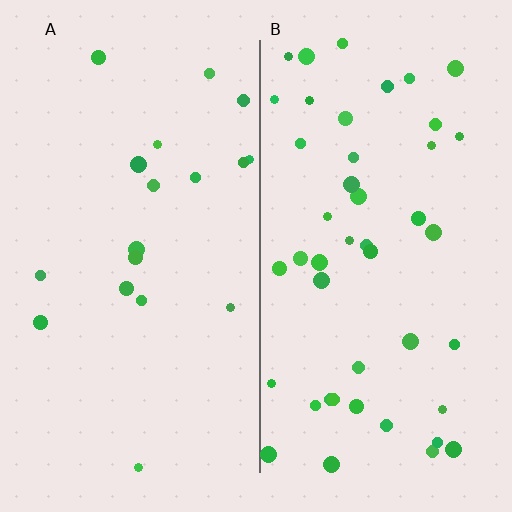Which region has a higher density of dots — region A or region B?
B (the right).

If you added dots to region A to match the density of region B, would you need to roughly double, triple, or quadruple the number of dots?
Approximately triple.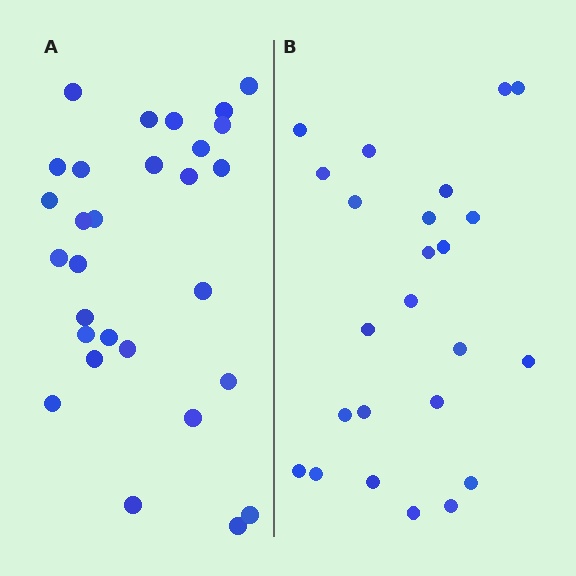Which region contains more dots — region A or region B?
Region A (the left region) has more dots.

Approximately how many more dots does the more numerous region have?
Region A has about 5 more dots than region B.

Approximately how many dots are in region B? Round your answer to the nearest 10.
About 20 dots. (The exact count is 24, which rounds to 20.)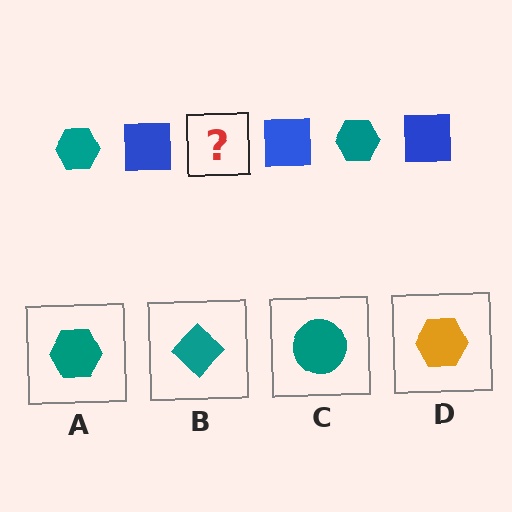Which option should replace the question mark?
Option A.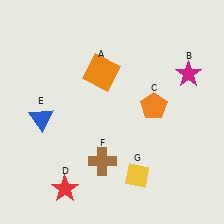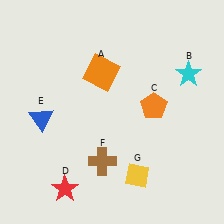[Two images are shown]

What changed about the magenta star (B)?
In Image 1, B is magenta. In Image 2, it changed to cyan.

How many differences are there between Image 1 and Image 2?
There is 1 difference between the two images.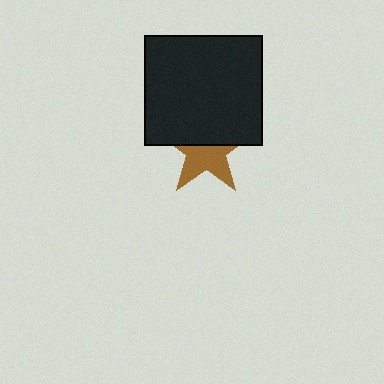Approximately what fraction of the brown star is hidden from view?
Roughly 46% of the brown star is hidden behind the black rectangle.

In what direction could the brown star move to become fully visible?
The brown star could move down. That would shift it out from behind the black rectangle entirely.